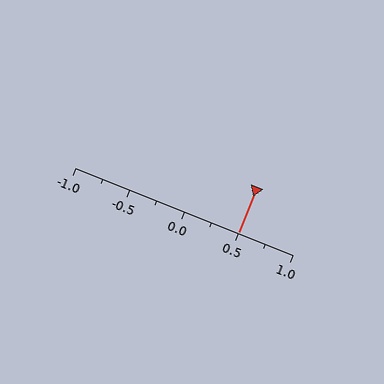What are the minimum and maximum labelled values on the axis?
The axis runs from -1.0 to 1.0.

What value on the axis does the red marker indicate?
The marker indicates approximately 0.5.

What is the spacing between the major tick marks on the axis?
The major ticks are spaced 0.5 apart.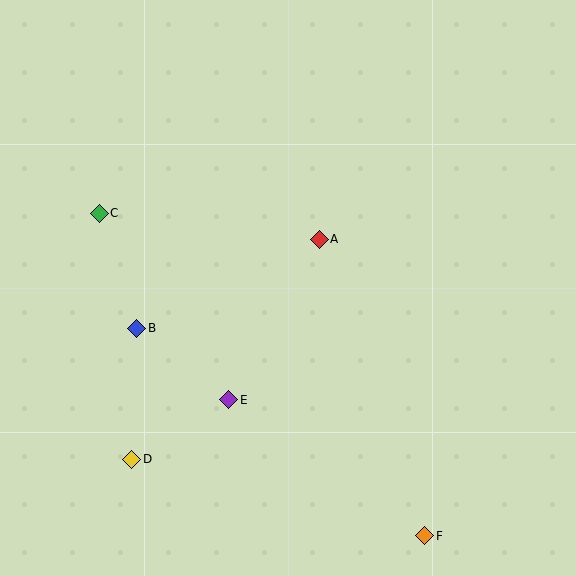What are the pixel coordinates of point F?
Point F is at (425, 536).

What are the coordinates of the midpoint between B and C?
The midpoint between B and C is at (118, 271).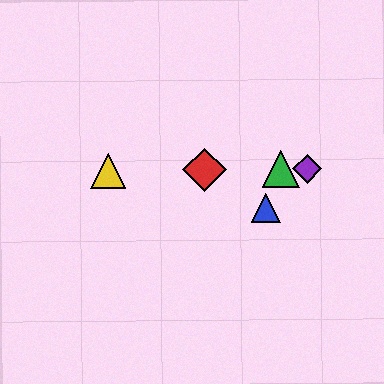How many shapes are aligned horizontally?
4 shapes (the red diamond, the green triangle, the yellow triangle, the purple diamond) are aligned horizontally.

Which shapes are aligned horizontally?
The red diamond, the green triangle, the yellow triangle, the purple diamond are aligned horizontally.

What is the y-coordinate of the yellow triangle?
The yellow triangle is at y≈170.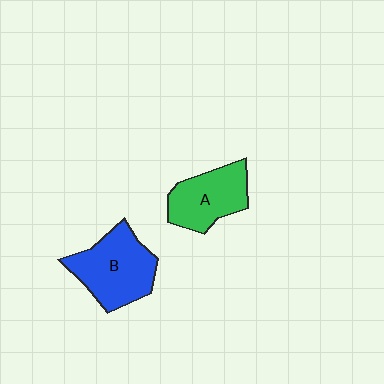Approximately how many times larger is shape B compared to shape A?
Approximately 1.2 times.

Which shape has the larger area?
Shape B (blue).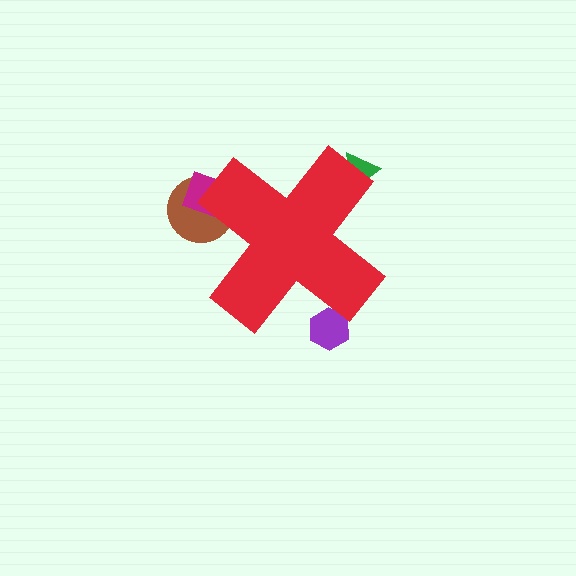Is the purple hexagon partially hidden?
Yes, the purple hexagon is partially hidden behind the red cross.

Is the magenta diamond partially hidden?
Yes, the magenta diamond is partially hidden behind the red cross.